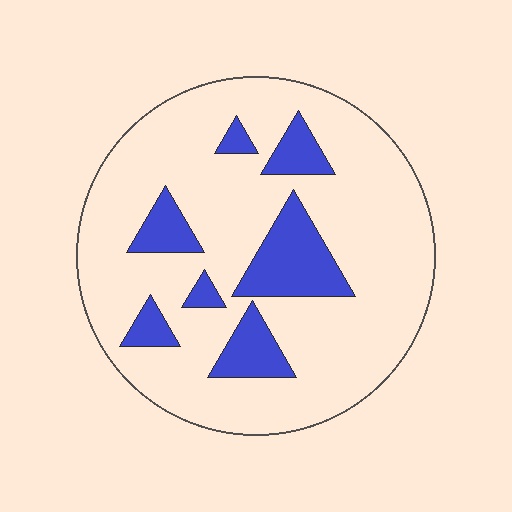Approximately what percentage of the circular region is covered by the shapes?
Approximately 20%.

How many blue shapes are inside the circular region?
7.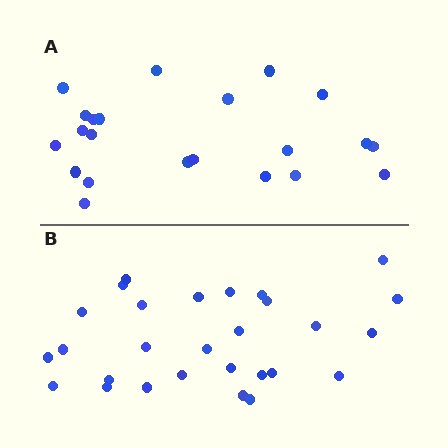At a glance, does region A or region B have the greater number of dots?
Region B (the bottom region) has more dots.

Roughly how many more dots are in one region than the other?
Region B has about 6 more dots than region A.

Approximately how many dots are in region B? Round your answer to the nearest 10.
About 30 dots. (The exact count is 28, which rounds to 30.)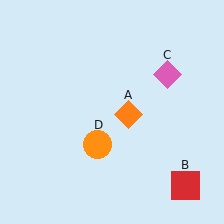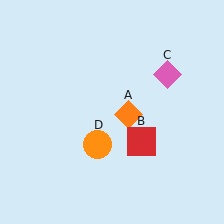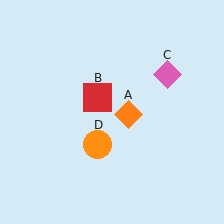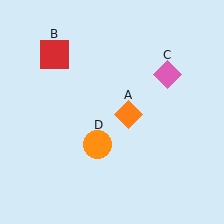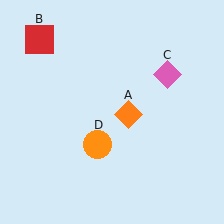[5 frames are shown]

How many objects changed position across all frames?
1 object changed position: red square (object B).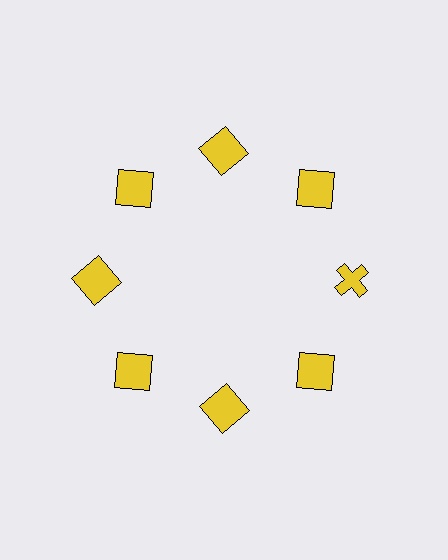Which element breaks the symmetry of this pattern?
The yellow cross at roughly the 3 o'clock position breaks the symmetry. All other shapes are yellow squares.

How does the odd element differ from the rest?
It has a different shape: cross instead of square.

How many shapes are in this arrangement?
There are 8 shapes arranged in a ring pattern.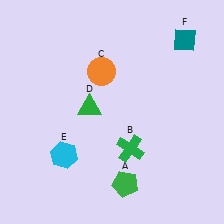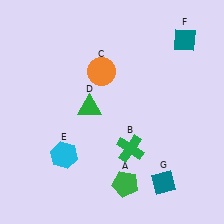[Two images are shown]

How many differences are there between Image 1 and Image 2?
There is 1 difference between the two images.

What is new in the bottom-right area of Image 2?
A teal diamond (G) was added in the bottom-right area of Image 2.